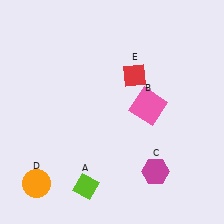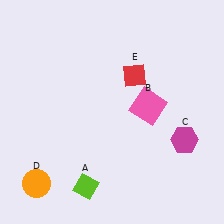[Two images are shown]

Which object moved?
The magenta hexagon (C) moved up.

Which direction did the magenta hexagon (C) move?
The magenta hexagon (C) moved up.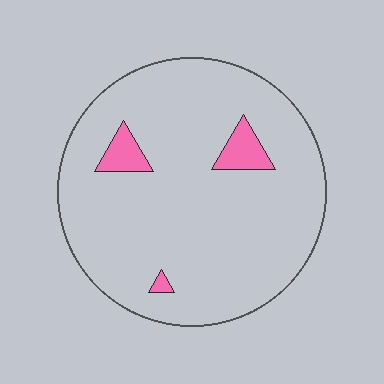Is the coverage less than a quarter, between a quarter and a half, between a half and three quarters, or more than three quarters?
Less than a quarter.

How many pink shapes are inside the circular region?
3.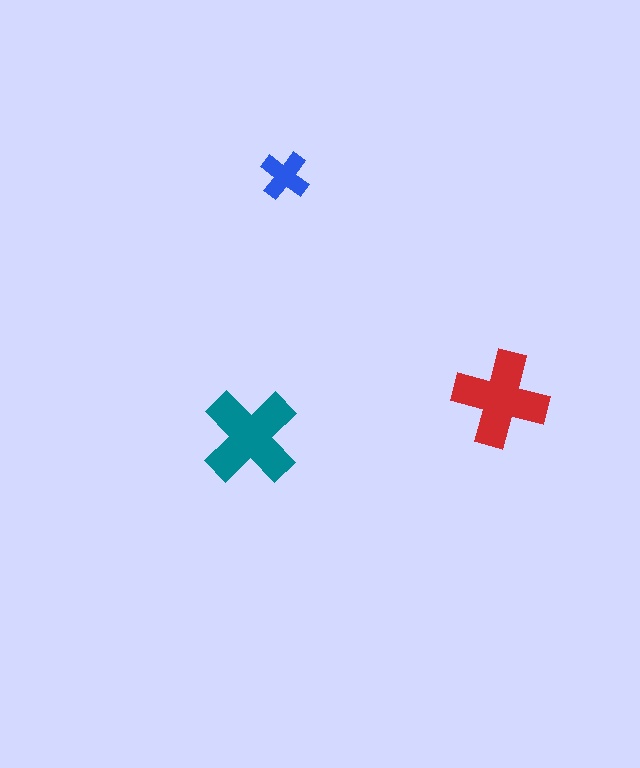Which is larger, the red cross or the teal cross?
The teal one.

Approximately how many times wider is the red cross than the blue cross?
About 2 times wider.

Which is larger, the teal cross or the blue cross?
The teal one.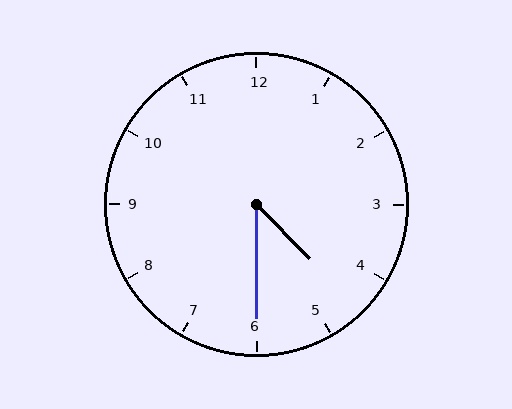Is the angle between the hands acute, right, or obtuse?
It is acute.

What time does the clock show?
4:30.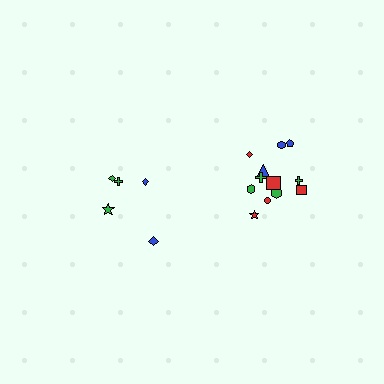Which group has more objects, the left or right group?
The right group.